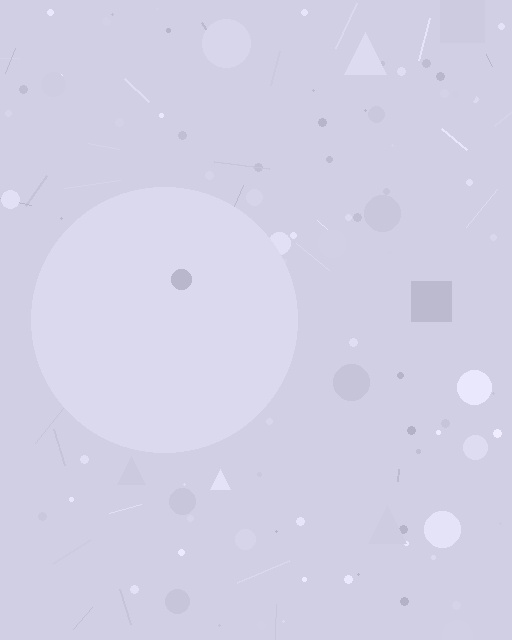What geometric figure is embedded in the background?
A circle is embedded in the background.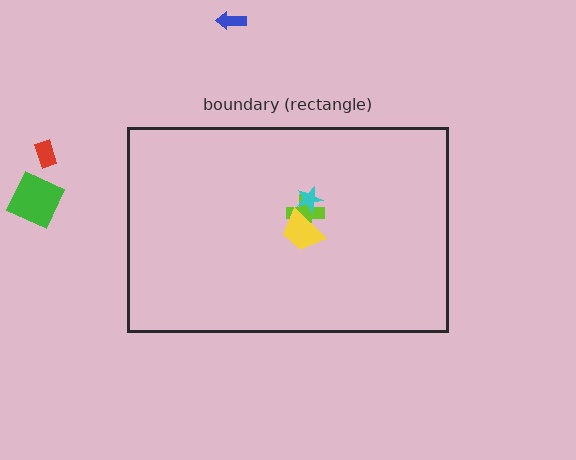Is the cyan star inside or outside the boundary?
Inside.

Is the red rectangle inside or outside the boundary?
Outside.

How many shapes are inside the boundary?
3 inside, 3 outside.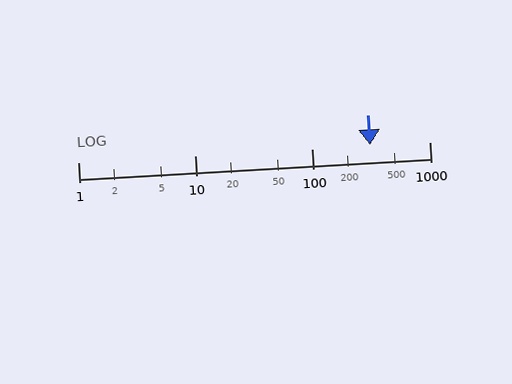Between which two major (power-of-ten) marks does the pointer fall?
The pointer is between 100 and 1000.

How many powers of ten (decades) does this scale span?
The scale spans 3 decades, from 1 to 1000.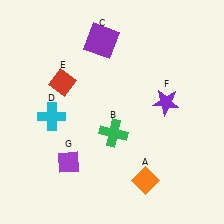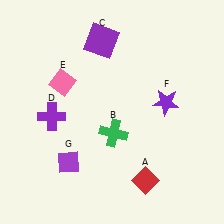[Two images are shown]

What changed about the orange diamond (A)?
In Image 1, A is orange. In Image 2, it changed to red.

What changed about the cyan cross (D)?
In Image 1, D is cyan. In Image 2, it changed to purple.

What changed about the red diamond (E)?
In Image 1, E is red. In Image 2, it changed to pink.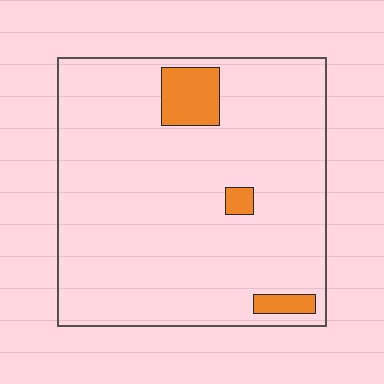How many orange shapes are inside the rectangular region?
3.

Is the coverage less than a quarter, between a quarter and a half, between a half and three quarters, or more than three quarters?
Less than a quarter.